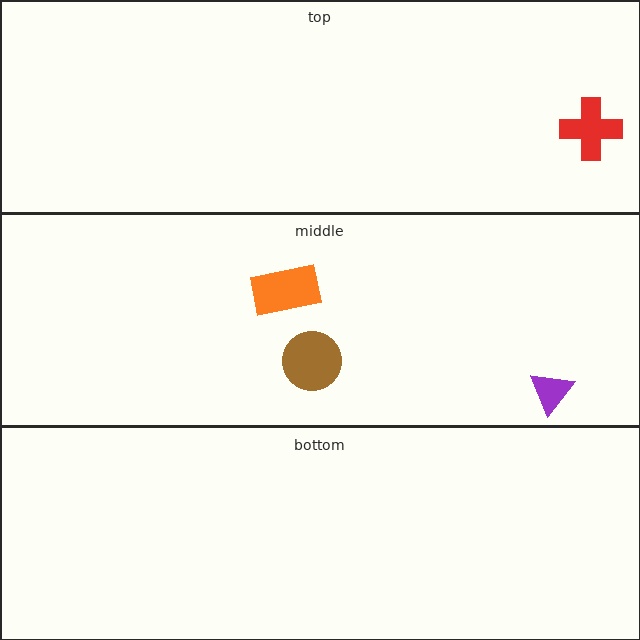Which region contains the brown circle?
The middle region.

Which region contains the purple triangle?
The middle region.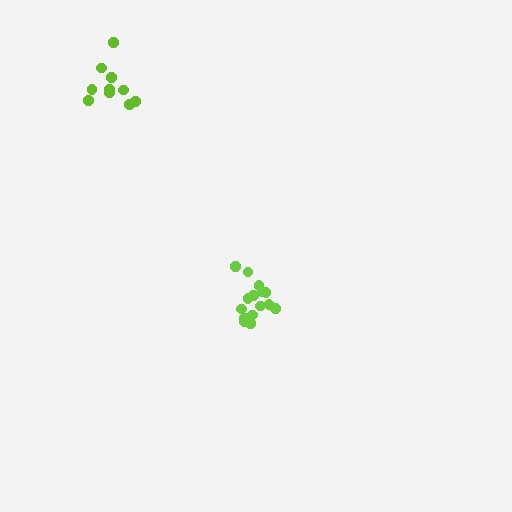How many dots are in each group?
Group 1: 10 dots, Group 2: 15 dots (25 total).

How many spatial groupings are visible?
There are 2 spatial groupings.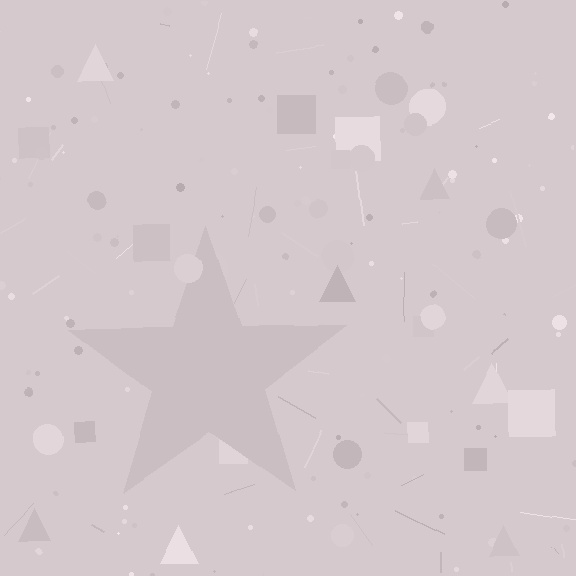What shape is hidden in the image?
A star is hidden in the image.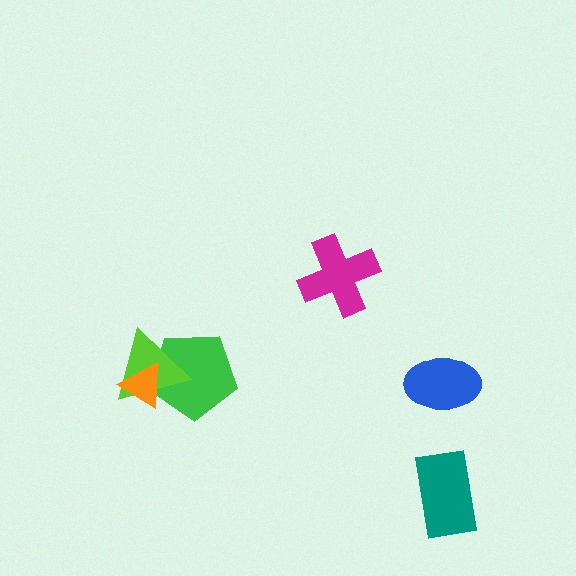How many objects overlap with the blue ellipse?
0 objects overlap with the blue ellipse.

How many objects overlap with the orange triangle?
2 objects overlap with the orange triangle.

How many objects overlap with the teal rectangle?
0 objects overlap with the teal rectangle.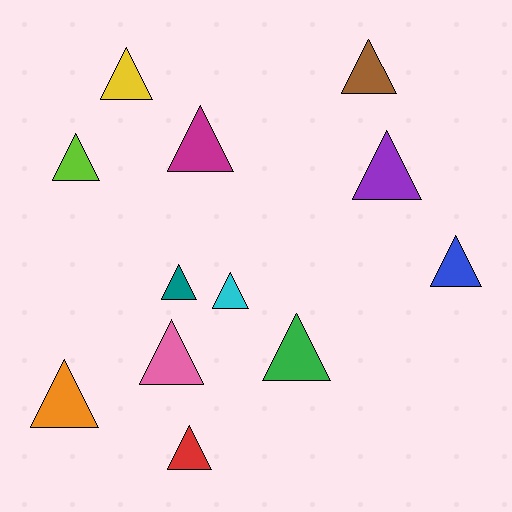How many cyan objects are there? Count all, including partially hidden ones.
There is 1 cyan object.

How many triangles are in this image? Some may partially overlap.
There are 12 triangles.